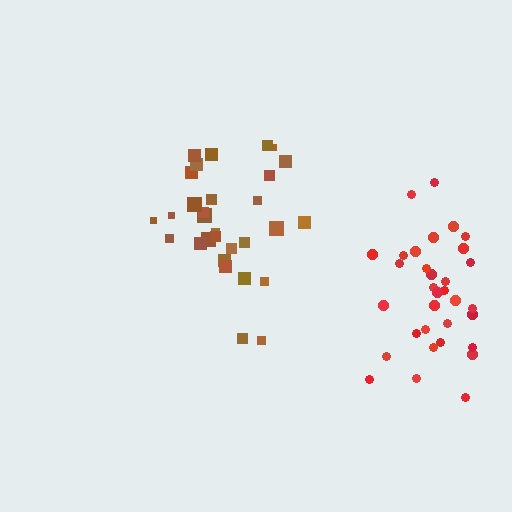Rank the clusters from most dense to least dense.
red, brown.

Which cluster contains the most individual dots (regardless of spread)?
Red (33).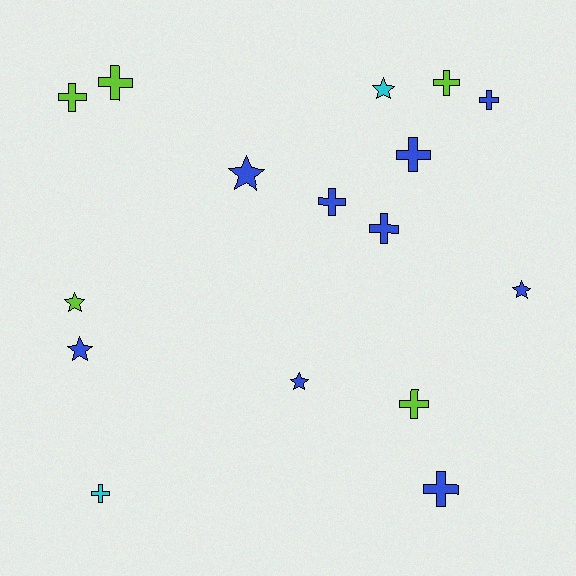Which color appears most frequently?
Blue, with 9 objects.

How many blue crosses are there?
There are 5 blue crosses.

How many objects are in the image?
There are 16 objects.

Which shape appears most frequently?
Cross, with 10 objects.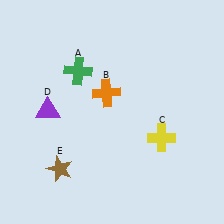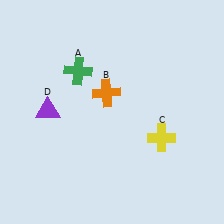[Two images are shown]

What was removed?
The brown star (E) was removed in Image 2.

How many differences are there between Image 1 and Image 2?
There is 1 difference between the two images.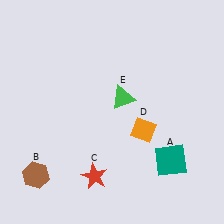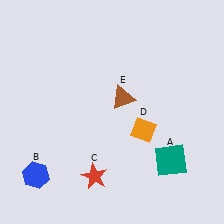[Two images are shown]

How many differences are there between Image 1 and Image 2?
There are 2 differences between the two images.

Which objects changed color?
B changed from brown to blue. E changed from green to brown.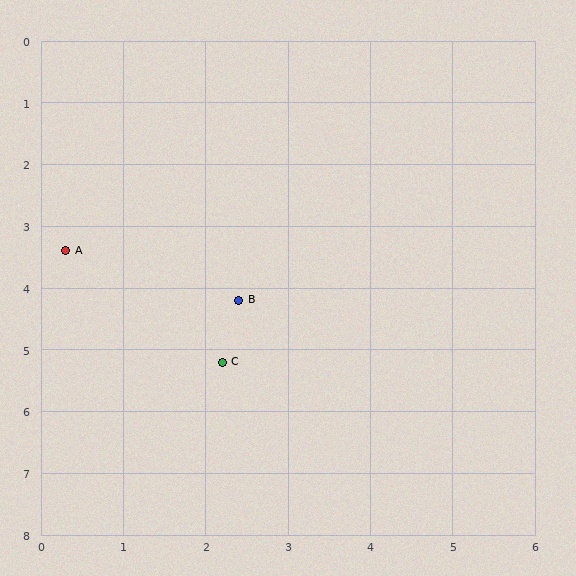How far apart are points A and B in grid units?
Points A and B are about 2.2 grid units apart.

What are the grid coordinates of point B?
Point B is at approximately (2.4, 4.2).